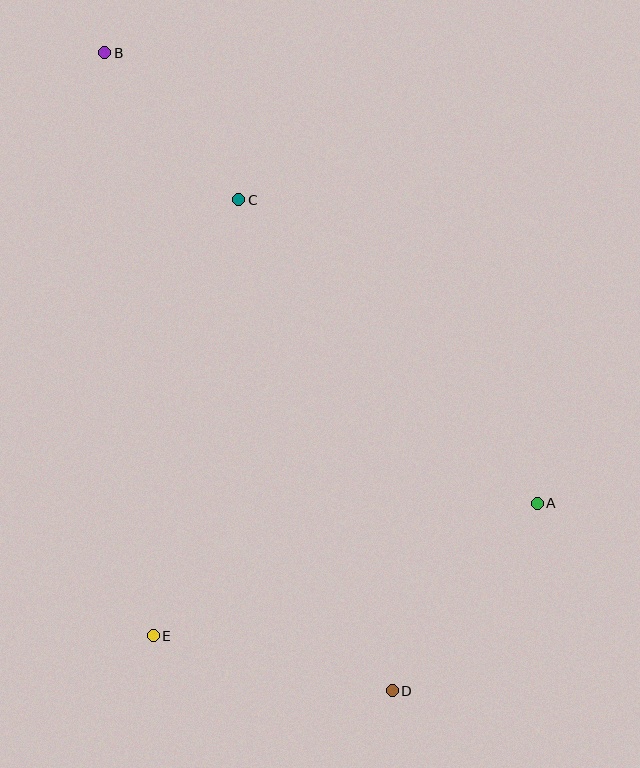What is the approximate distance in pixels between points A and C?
The distance between A and C is approximately 426 pixels.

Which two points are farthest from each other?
Points B and D are farthest from each other.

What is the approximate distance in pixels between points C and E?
The distance between C and E is approximately 444 pixels.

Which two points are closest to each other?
Points B and C are closest to each other.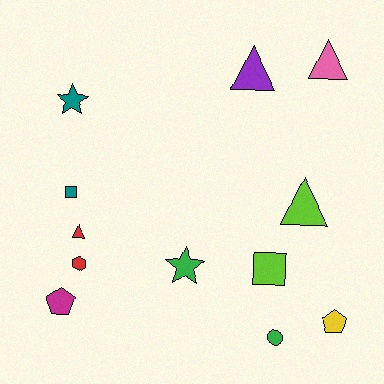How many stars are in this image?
There are 2 stars.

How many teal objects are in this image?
There are 2 teal objects.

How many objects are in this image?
There are 12 objects.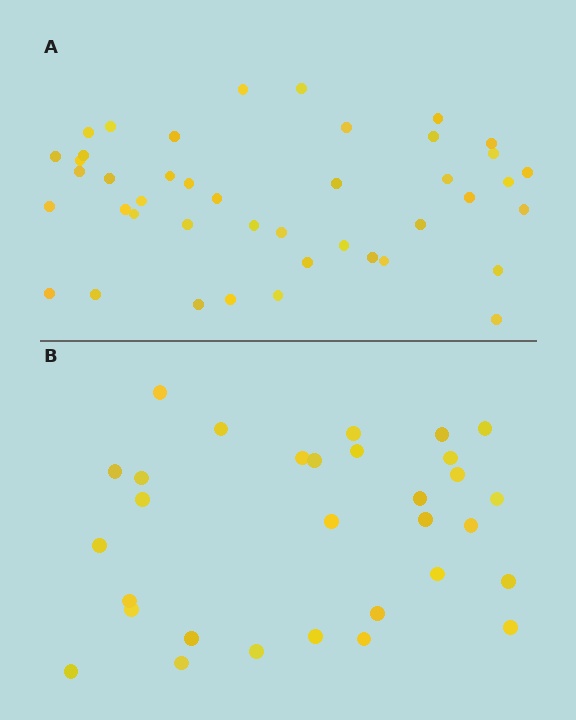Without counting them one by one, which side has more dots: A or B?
Region A (the top region) has more dots.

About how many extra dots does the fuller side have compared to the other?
Region A has roughly 12 or so more dots than region B.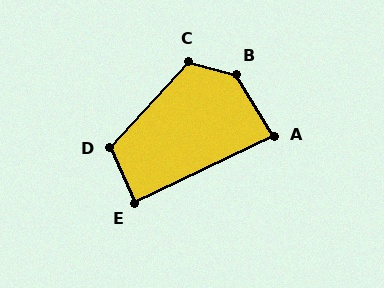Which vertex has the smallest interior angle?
A, at approximately 84 degrees.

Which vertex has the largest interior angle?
B, at approximately 136 degrees.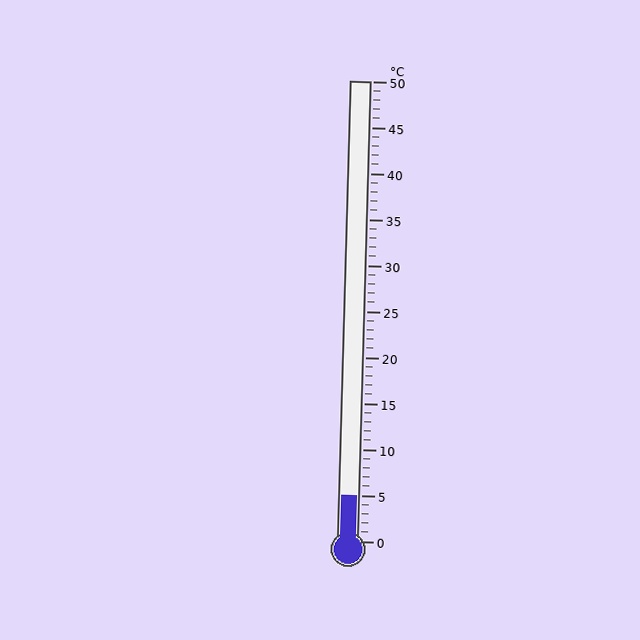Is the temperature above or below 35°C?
The temperature is below 35°C.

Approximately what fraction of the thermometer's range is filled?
The thermometer is filled to approximately 10% of its range.